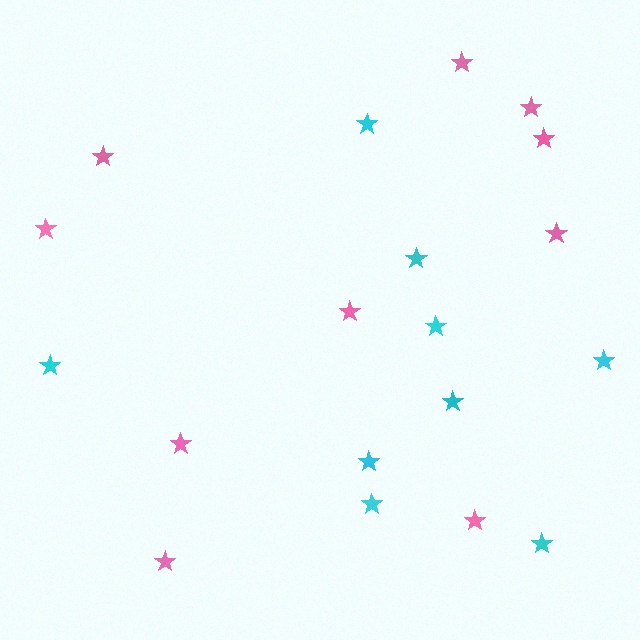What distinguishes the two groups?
There are 2 groups: one group of cyan stars (9) and one group of pink stars (10).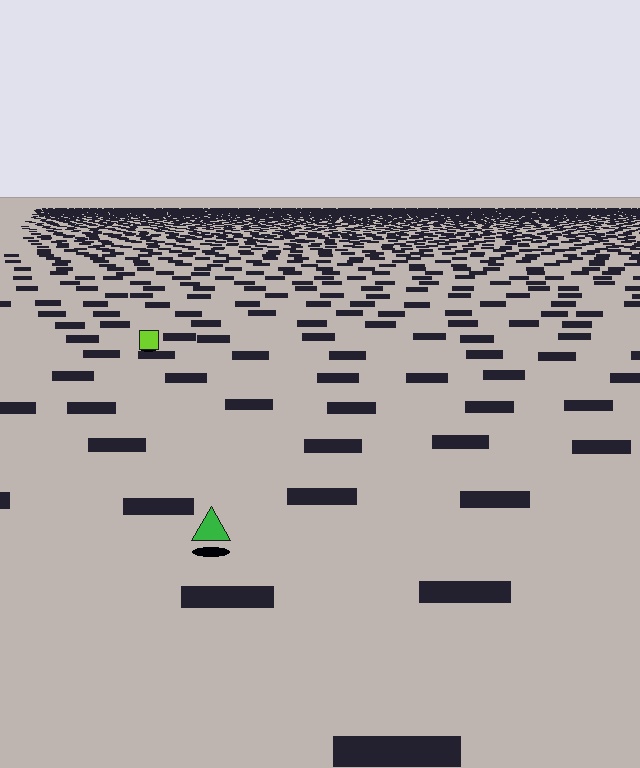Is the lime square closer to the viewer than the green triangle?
No. The green triangle is closer — you can tell from the texture gradient: the ground texture is coarser near it.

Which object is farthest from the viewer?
The lime square is farthest from the viewer. It appears smaller and the ground texture around it is denser.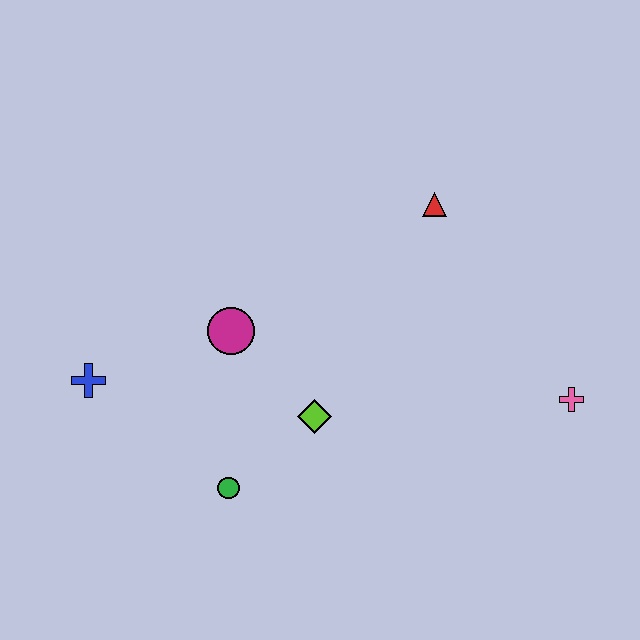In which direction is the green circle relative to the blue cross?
The green circle is to the right of the blue cross.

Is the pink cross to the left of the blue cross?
No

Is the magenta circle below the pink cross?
No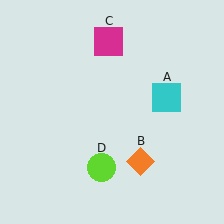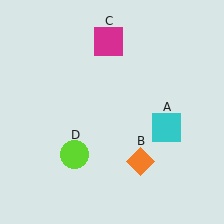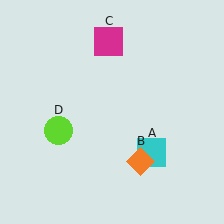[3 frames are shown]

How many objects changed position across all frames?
2 objects changed position: cyan square (object A), lime circle (object D).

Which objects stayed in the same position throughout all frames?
Orange diamond (object B) and magenta square (object C) remained stationary.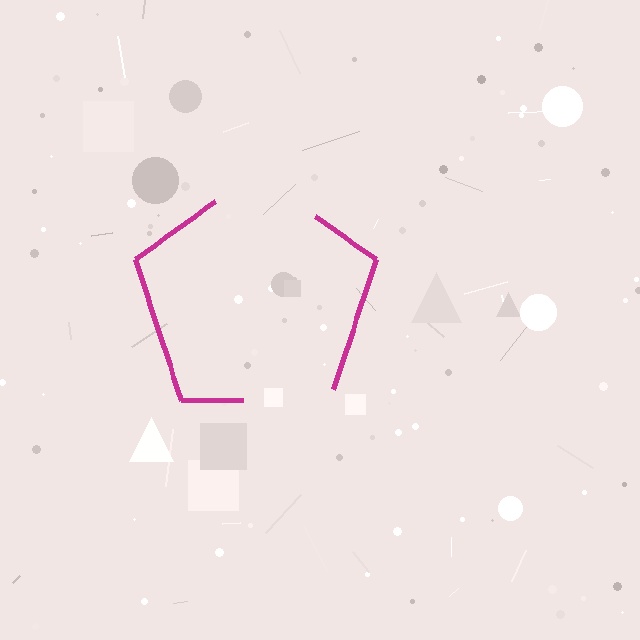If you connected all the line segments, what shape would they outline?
They would outline a pentagon.